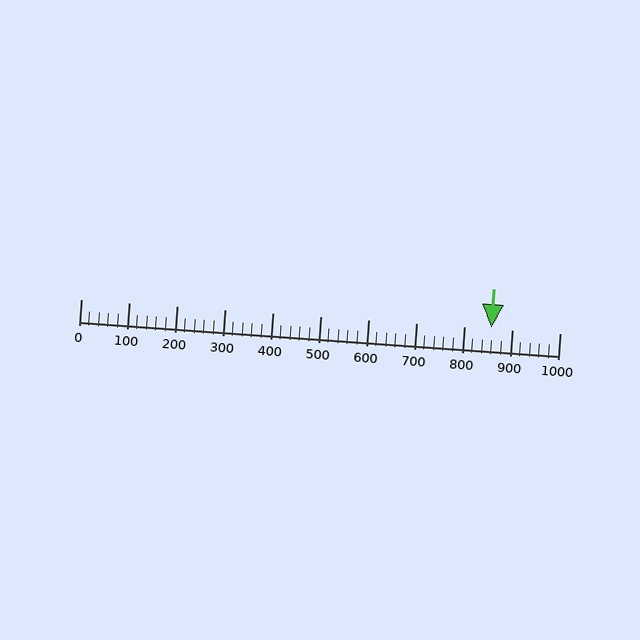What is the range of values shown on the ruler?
The ruler shows values from 0 to 1000.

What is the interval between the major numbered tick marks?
The major tick marks are spaced 100 units apart.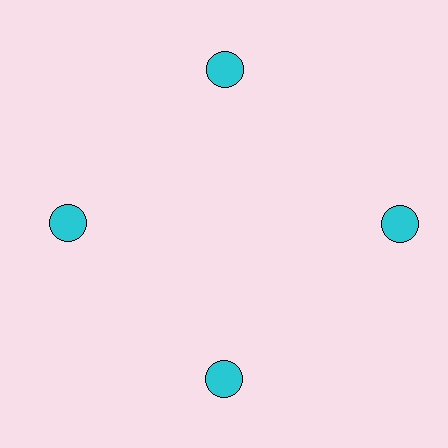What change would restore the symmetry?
The symmetry would be restored by moving it inward, back onto the ring so that all 4 circles sit at equal angles and equal distance from the center.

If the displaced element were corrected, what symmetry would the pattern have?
It would have 4-fold rotational symmetry — the pattern would map onto itself every 90 degrees.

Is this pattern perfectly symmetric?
No. The 4 cyan circles are arranged in a ring, but one element near the 3 o'clock position is pushed outward from the center, breaking the 4-fold rotational symmetry.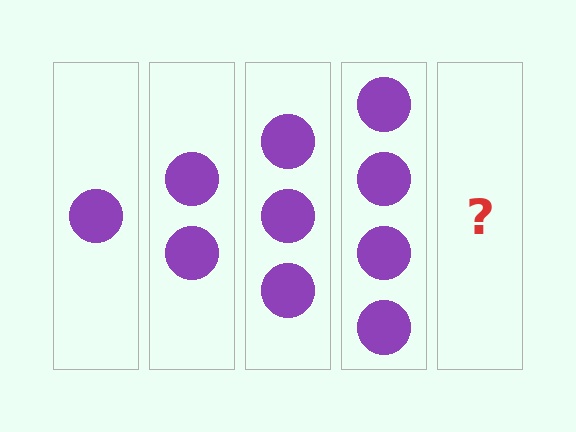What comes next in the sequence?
The next element should be 5 circles.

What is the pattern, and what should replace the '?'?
The pattern is that each step adds one more circle. The '?' should be 5 circles.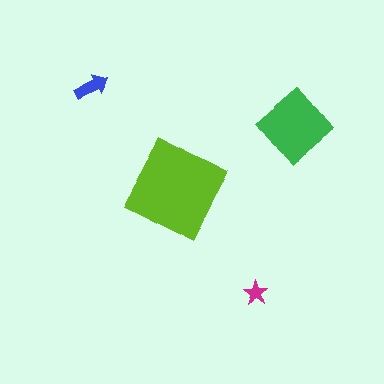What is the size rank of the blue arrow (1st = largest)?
3rd.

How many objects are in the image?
There are 4 objects in the image.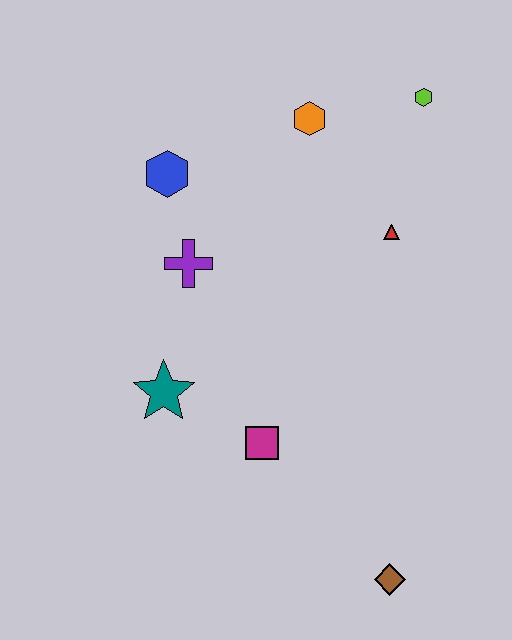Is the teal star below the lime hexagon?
Yes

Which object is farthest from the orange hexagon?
The brown diamond is farthest from the orange hexagon.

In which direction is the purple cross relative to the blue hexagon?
The purple cross is below the blue hexagon.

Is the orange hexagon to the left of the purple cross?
No